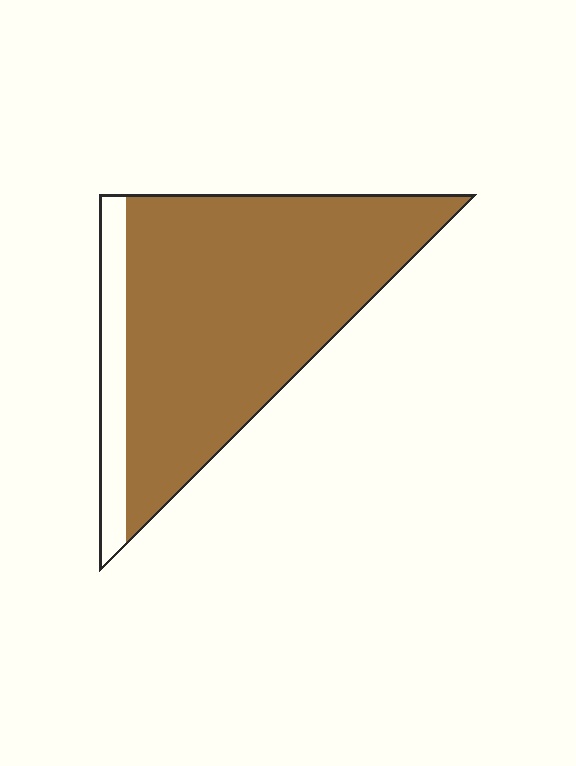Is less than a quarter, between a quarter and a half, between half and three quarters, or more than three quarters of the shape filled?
More than three quarters.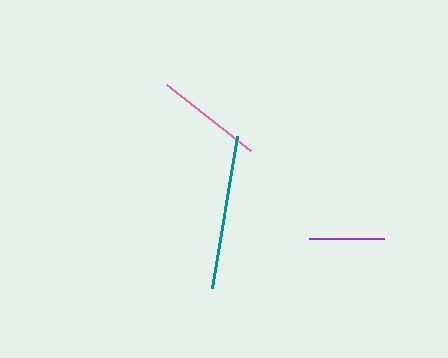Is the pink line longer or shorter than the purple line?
The pink line is longer than the purple line.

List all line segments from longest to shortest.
From longest to shortest: teal, pink, purple.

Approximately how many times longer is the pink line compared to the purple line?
The pink line is approximately 1.4 times the length of the purple line.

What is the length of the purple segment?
The purple segment is approximately 75 pixels long.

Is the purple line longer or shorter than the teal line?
The teal line is longer than the purple line.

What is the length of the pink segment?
The pink segment is approximately 107 pixels long.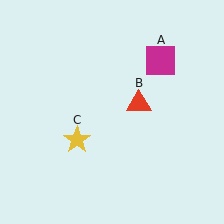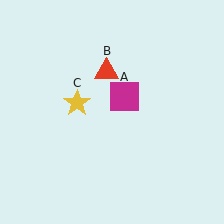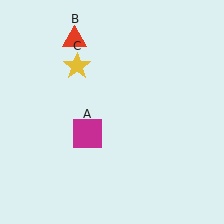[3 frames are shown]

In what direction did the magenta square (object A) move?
The magenta square (object A) moved down and to the left.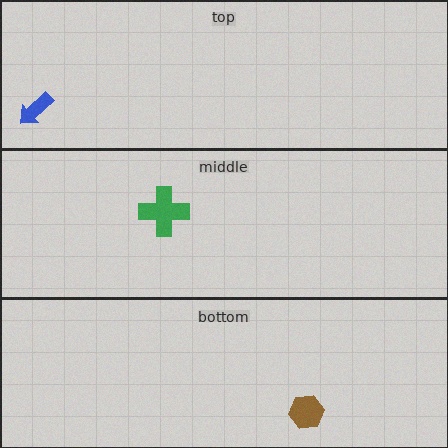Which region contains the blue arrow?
The top region.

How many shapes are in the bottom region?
1.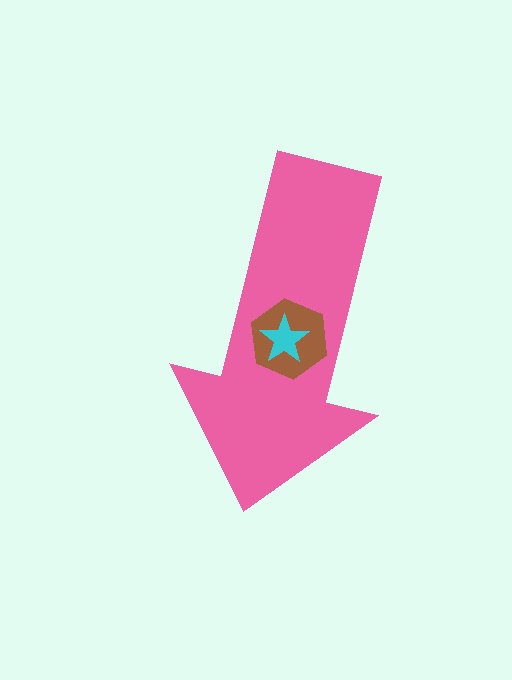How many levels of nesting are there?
3.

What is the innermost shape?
The cyan star.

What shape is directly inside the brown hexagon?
The cyan star.